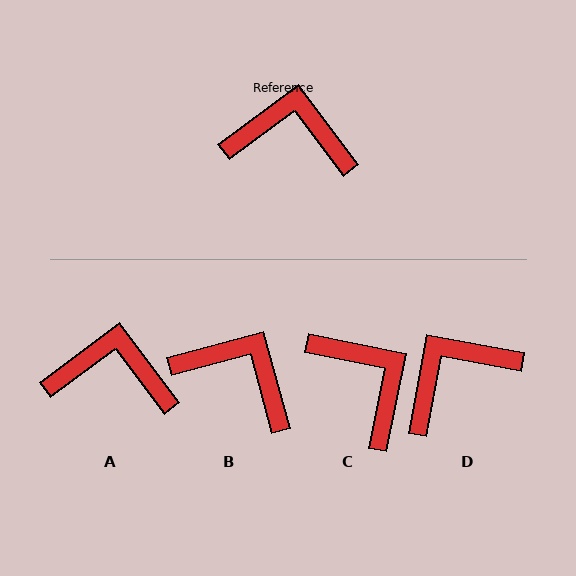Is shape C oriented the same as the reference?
No, it is off by about 48 degrees.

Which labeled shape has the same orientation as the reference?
A.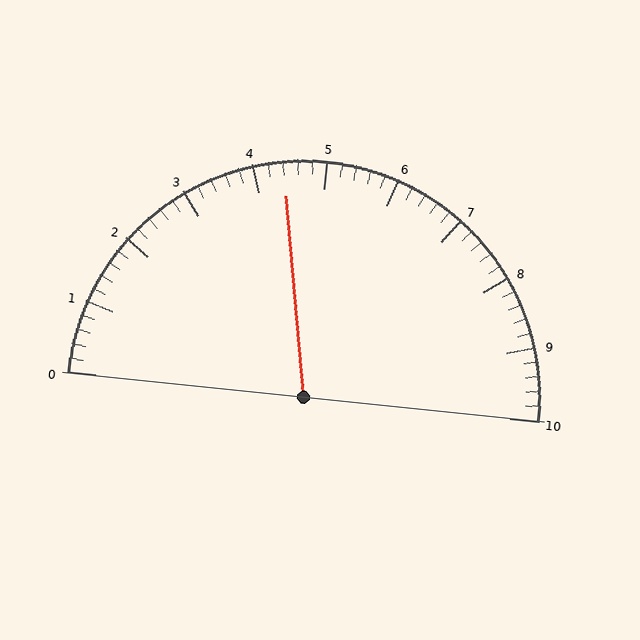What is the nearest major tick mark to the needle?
The nearest major tick mark is 4.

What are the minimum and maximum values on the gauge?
The gauge ranges from 0 to 10.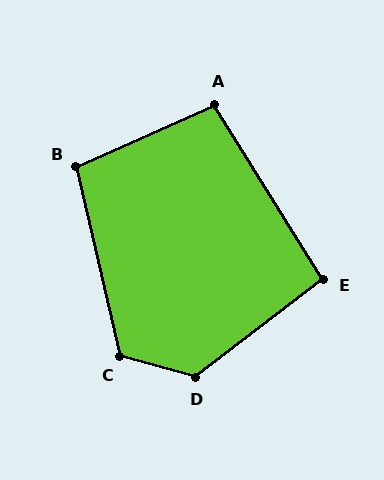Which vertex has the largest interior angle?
D, at approximately 127 degrees.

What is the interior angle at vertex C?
Approximately 118 degrees (obtuse).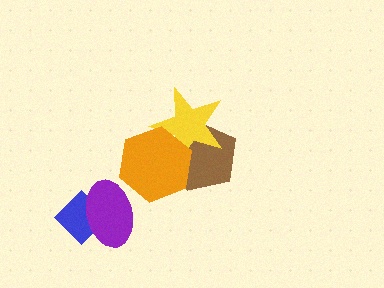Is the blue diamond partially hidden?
Yes, it is partially covered by another shape.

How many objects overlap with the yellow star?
2 objects overlap with the yellow star.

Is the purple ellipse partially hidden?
No, no other shape covers it.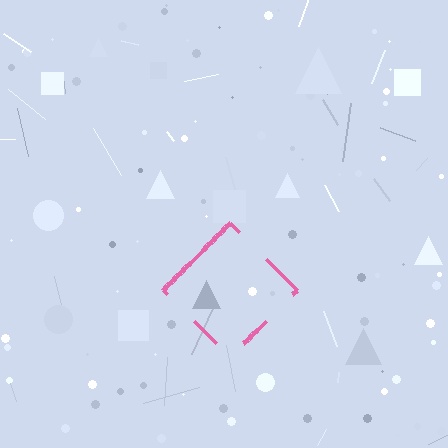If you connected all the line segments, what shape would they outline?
They would outline a diamond.